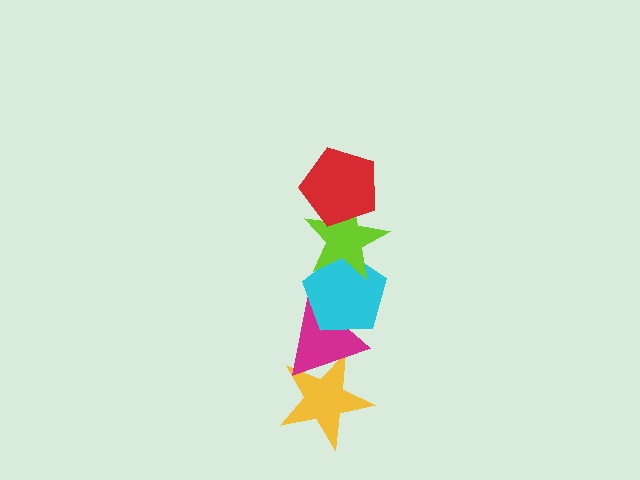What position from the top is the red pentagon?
The red pentagon is 1st from the top.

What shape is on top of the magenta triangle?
The cyan pentagon is on top of the magenta triangle.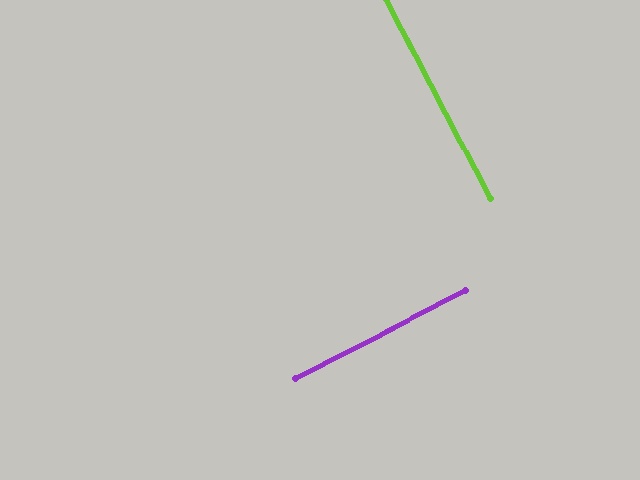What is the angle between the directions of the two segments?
Approximately 90 degrees.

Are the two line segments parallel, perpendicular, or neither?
Perpendicular — they meet at approximately 90°.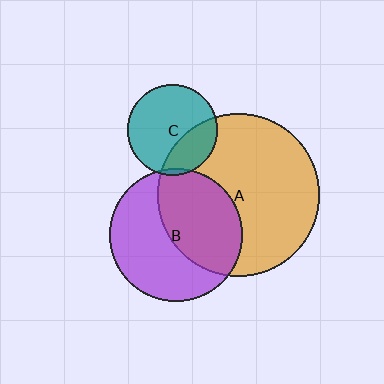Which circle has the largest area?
Circle A (orange).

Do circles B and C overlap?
Yes.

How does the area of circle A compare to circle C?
Approximately 3.2 times.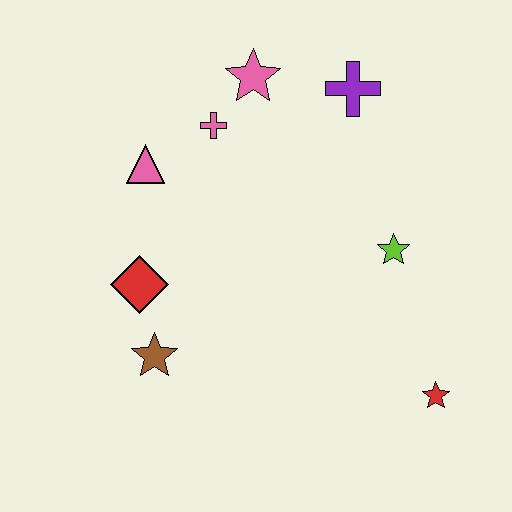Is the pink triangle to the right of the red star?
No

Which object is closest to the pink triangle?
The pink cross is closest to the pink triangle.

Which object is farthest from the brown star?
The purple cross is farthest from the brown star.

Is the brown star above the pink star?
No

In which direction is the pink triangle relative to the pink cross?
The pink triangle is to the left of the pink cross.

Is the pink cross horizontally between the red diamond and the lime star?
Yes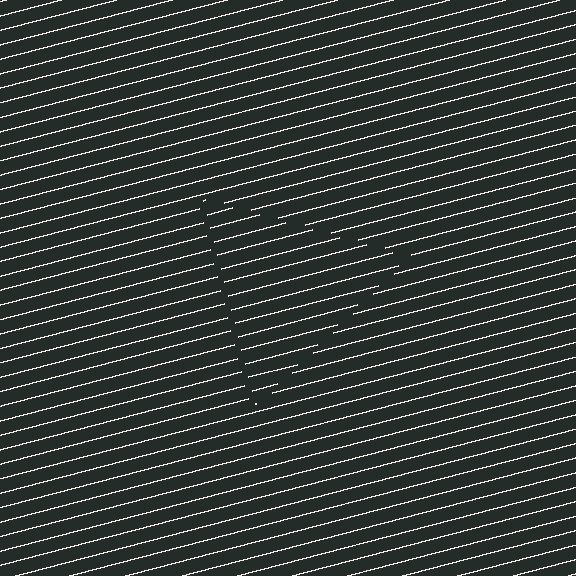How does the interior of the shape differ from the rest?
The interior of the shape contains the same grating, shifted by half a period — the contour is defined by the phase discontinuity where line-ends from the inner and outer gratings abut.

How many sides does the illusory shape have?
3 sides — the line-ends trace a triangle.